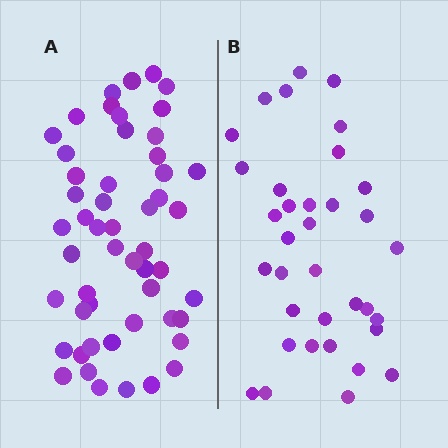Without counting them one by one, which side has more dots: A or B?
Region A (the left region) has more dots.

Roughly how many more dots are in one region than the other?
Region A has approximately 15 more dots than region B.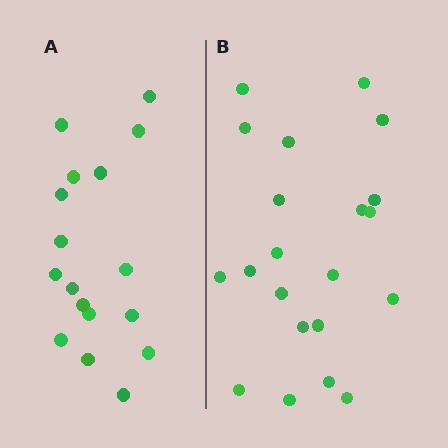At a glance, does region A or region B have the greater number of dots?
Region B (the right region) has more dots.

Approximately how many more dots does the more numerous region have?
Region B has about 4 more dots than region A.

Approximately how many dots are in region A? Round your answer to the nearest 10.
About 20 dots. (The exact count is 17, which rounds to 20.)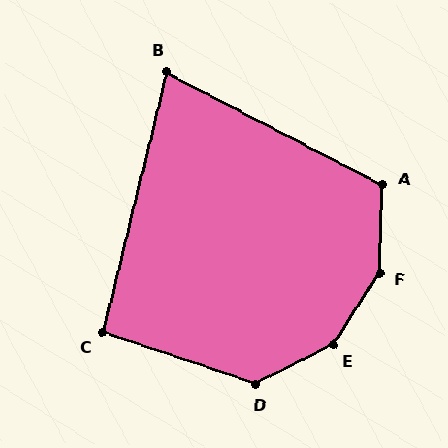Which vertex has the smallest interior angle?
B, at approximately 76 degrees.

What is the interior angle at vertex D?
Approximately 135 degrees (obtuse).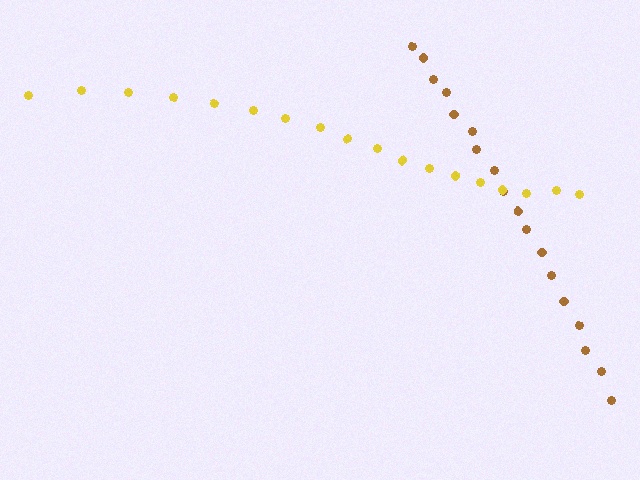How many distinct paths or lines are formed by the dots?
There are 2 distinct paths.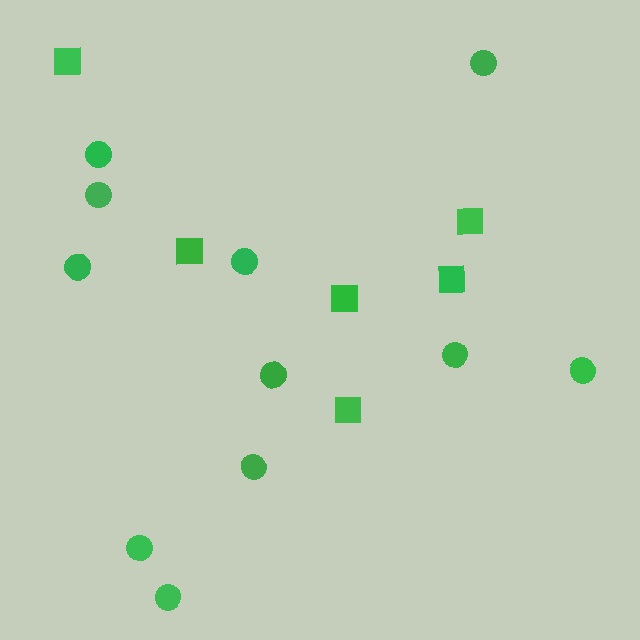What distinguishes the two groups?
There are 2 groups: one group of squares (6) and one group of circles (11).